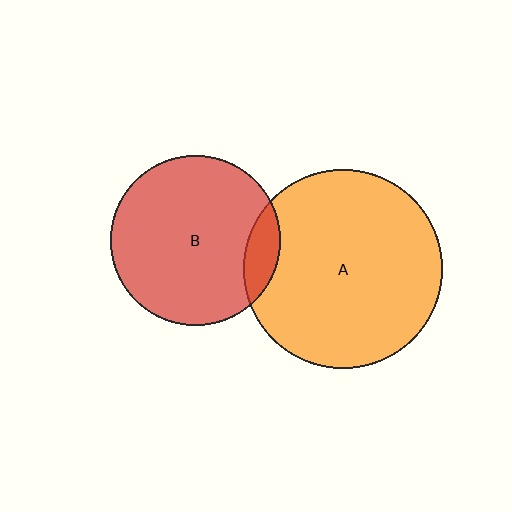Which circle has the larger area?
Circle A (orange).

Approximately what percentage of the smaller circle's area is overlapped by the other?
Approximately 10%.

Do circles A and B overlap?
Yes.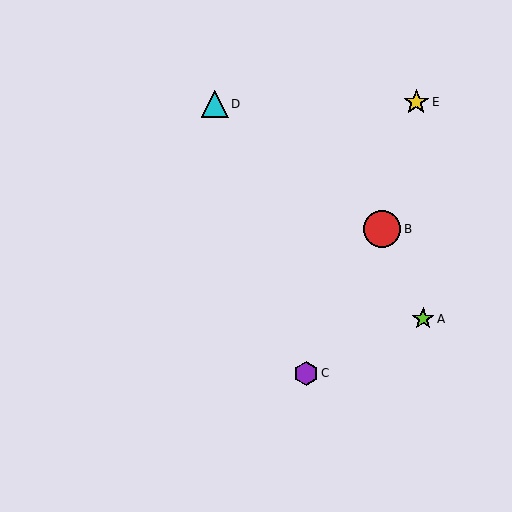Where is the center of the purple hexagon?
The center of the purple hexagon is at (306, 373).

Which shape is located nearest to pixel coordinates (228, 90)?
The cyan triangle (labeled D) at (215, 104) is nearest to that location.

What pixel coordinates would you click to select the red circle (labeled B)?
Click at (382, 229) to select the red circle B.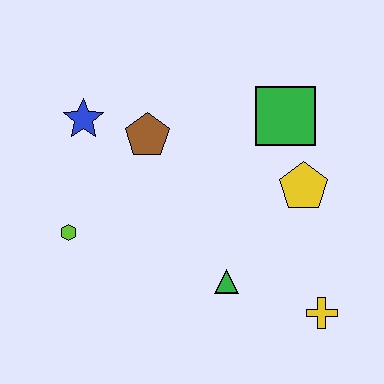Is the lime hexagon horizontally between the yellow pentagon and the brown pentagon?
No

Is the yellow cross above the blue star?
No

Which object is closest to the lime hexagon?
The blue star is closest to the lime hexagon.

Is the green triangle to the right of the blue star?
Yes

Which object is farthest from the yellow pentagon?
The lime hexagon is farthest from the yellow pentagon.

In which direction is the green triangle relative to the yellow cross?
The green triangle is to the left of the yellow cross.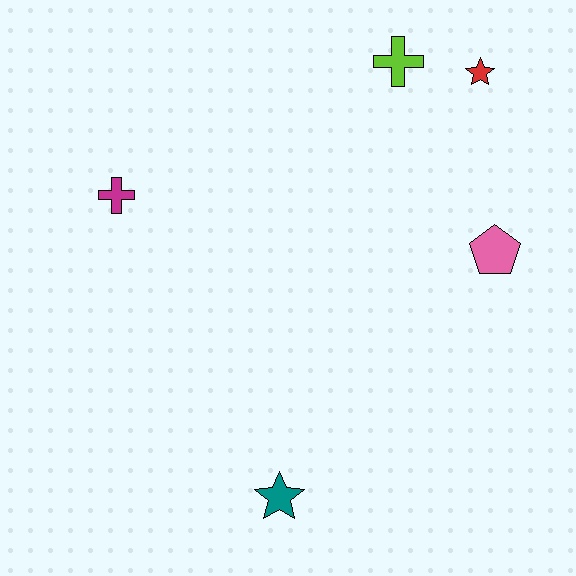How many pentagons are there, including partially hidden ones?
There is 1 pentagon.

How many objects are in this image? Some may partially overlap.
There are 5 objects.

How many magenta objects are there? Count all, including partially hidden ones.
There is 1 magenta object.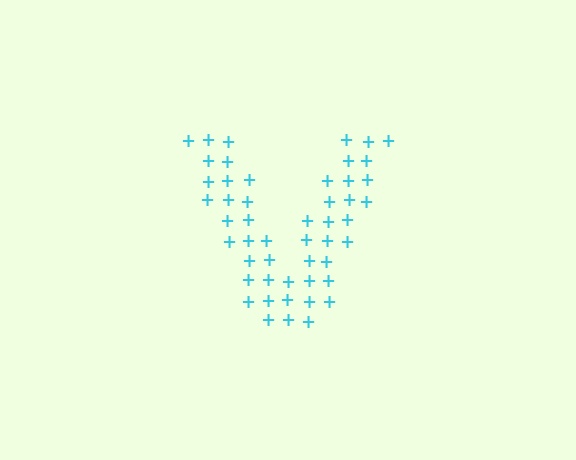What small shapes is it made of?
It is made of small plus signs.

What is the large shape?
The large shape is the letter V.